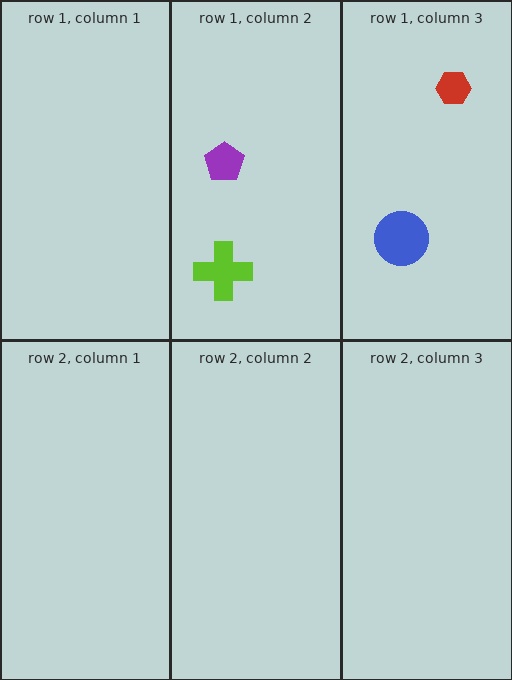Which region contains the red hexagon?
The row 1, column 3 region.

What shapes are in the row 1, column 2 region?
The lime cross, the purple pentagon.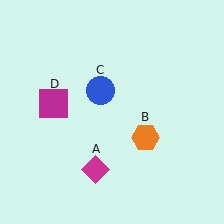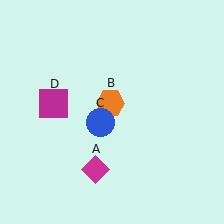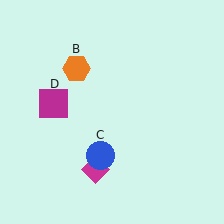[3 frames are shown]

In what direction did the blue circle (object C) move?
The blue circle (object C) moved down.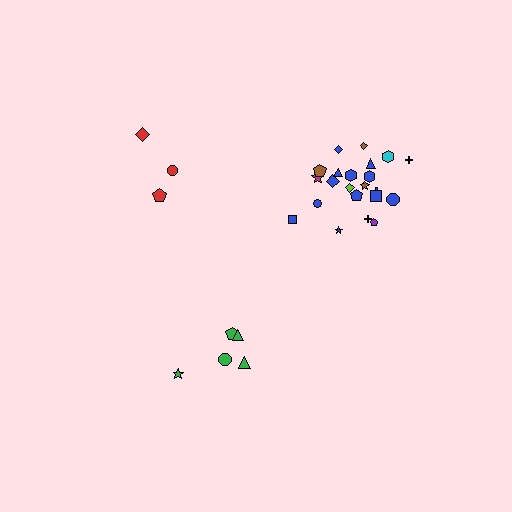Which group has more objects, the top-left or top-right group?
The top-right group.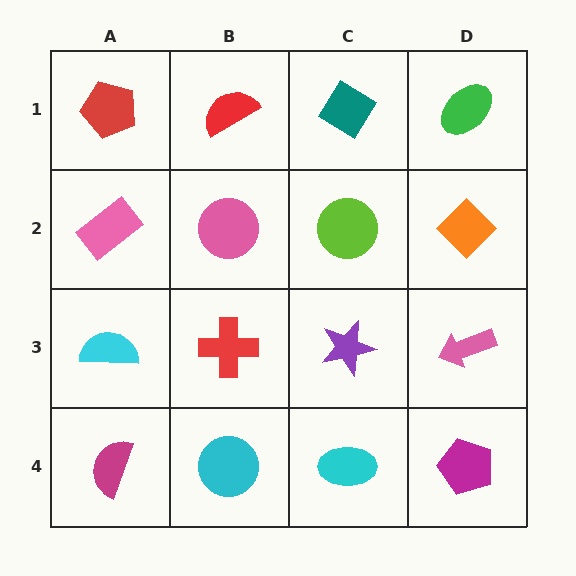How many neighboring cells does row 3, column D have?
3.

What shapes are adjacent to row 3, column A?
A pink rectangle (row 2, column A), a magenta semicircle (row 4, column A), a red cross (row 3, column B).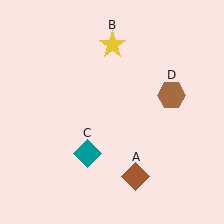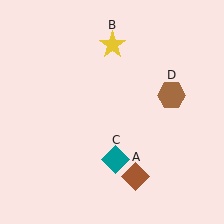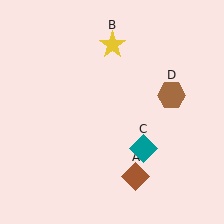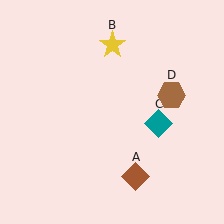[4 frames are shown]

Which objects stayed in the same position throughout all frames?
Brown diamond (object A) and yellow star (object B) and brown hexagon (object D) remained stationary.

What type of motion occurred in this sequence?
The teal diamond (object C) rotated counterclockwise around the center of the scene.